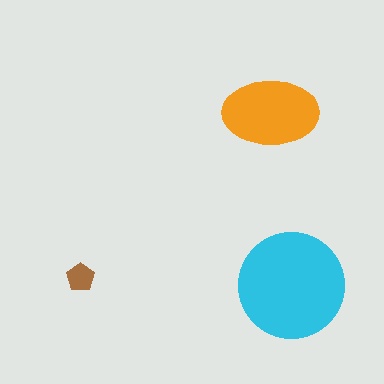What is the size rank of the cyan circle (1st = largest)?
1st.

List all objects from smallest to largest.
The brown pentagon, the orange ellipse, the cyan circle.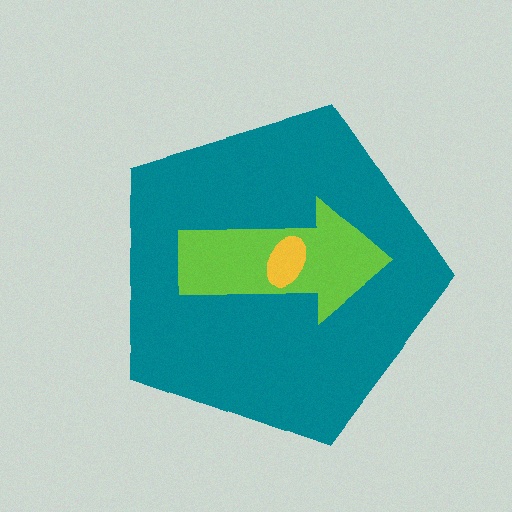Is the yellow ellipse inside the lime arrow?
Yes.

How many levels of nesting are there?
3.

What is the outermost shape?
The teal pentagon.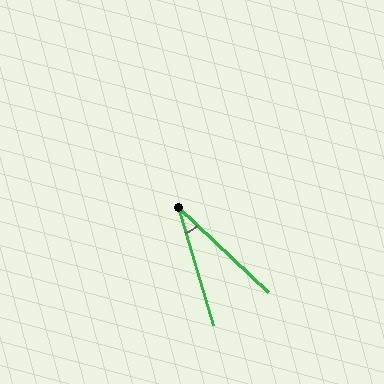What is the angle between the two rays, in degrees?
Approximately 30 degrees.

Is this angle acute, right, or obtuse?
It is acute.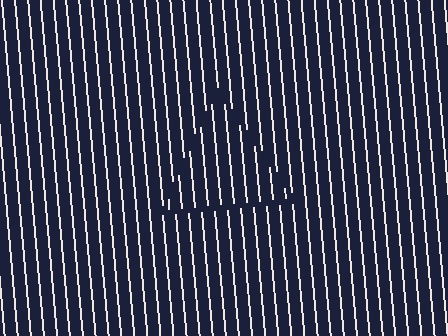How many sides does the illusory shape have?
3 sides — the line-ends trace a triangle.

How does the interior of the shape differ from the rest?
The interior of the shape contains the same grating, shifted by half a period — the contour is defined by the phase discontinuity where line-ends from the inner and outer gratings abut.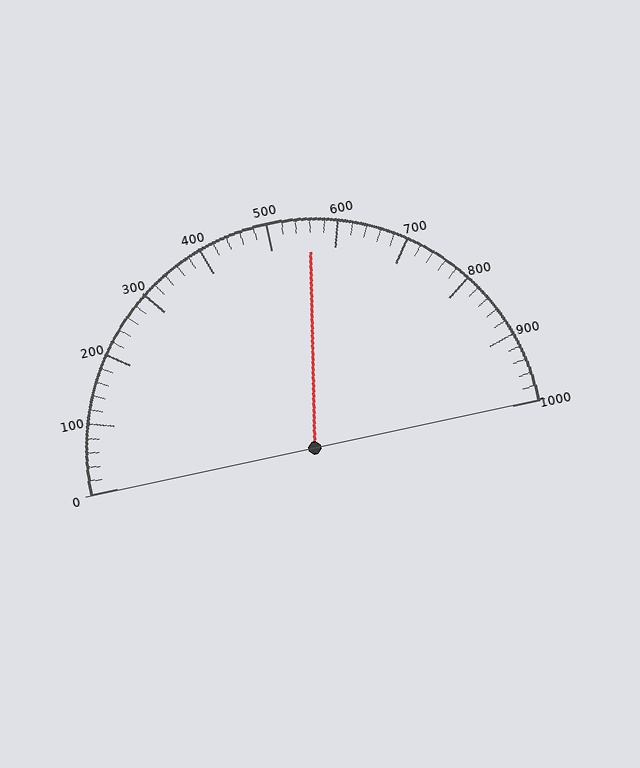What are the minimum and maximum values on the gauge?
The gauge ranges from 0 to 1000.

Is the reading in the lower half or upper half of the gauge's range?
The reading is in the upper half of the range (0 to 1000).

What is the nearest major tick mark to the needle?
The nearest major tick mark is 600.